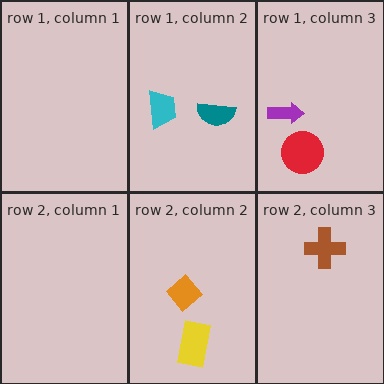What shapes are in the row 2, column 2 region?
The yellow rectangle, the orange diamond.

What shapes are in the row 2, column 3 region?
The brown cross.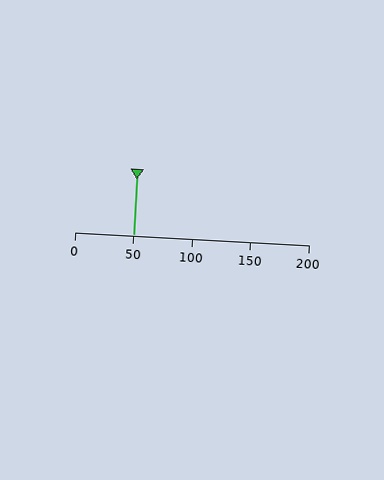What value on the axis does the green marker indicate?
The marker indicates approximately 50.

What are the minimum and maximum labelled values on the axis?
The axis runs from 0 to 200.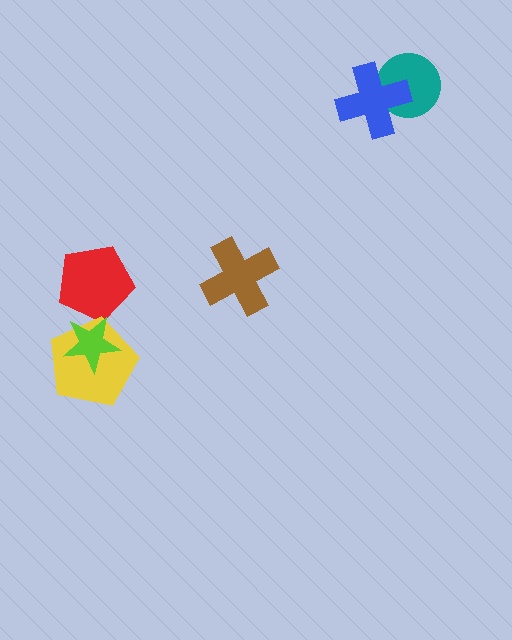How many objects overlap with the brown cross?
0 objects overlap with the brown cross.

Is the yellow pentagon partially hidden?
Yes, it is partially covered by another shape.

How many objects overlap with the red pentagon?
1 object overlaps with the red pentagon.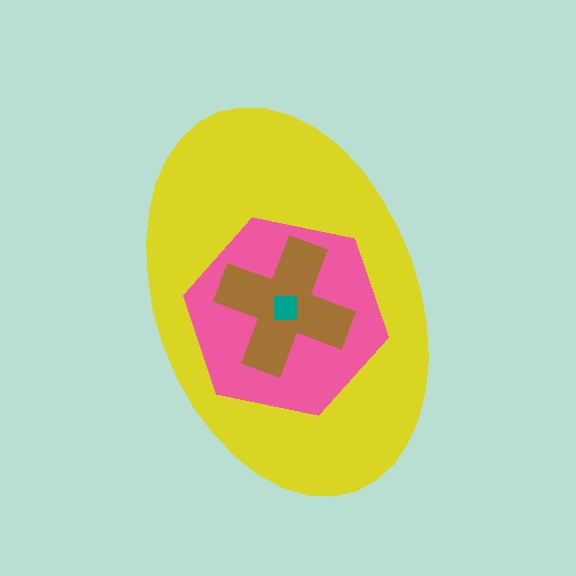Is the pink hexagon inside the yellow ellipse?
Yes.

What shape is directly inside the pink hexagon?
The brown cross.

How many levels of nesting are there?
4.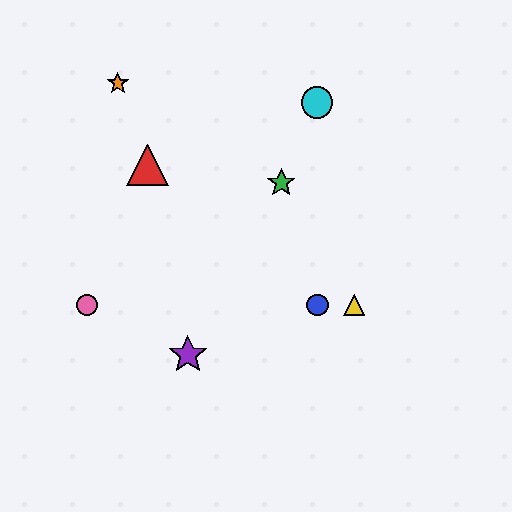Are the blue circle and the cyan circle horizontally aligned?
No, the blue circle is at y≈305 and the cyan circle is at y≈102.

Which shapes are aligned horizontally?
The blue circle, the yellow triangle, the pink circle are aligned horizontally.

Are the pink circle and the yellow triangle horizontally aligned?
Yes, both are at y≈305.